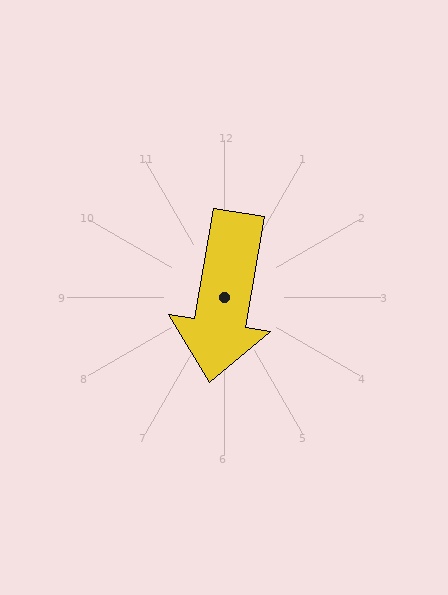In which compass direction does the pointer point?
South.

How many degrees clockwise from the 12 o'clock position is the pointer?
Approximately 190 degrees.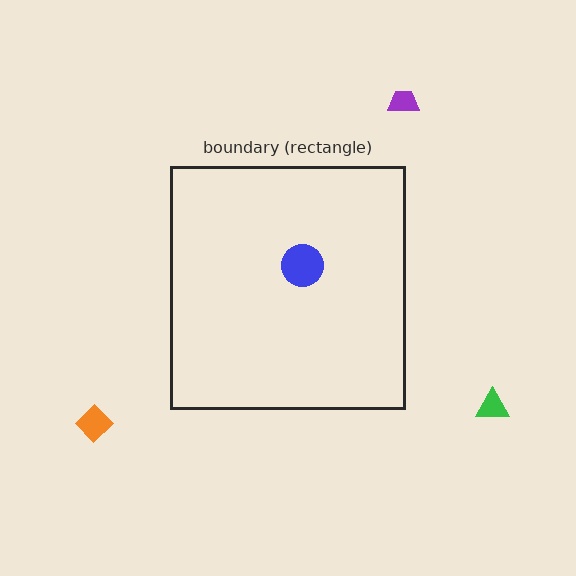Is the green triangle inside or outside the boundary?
Outside.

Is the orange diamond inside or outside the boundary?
Outside.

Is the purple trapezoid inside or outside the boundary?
Outside.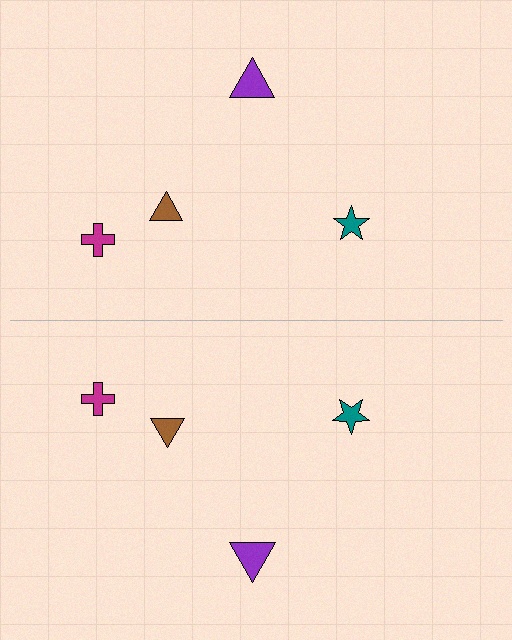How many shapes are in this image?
There are 8 shapes in this image.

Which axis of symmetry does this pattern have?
The pattern has a horizontal axis of symmetry running through the center of the image.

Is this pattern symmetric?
Yes, this pattern has bilateral (reflection) symmetry.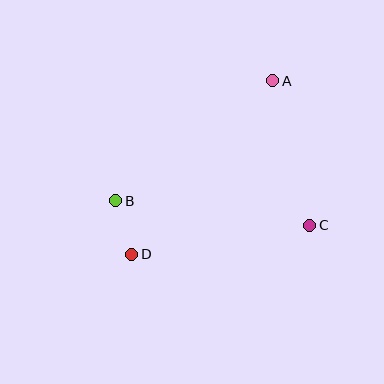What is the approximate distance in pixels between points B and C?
The distance between B and C is approximately 196 pixels.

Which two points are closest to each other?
Points B and D are closest to each other.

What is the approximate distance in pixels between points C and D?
The distance between C and D is approximately 181 pixels.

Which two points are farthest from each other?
Points A and D are farthest from each other.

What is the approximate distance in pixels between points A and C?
The distance between A and C is approximately 149 pixels.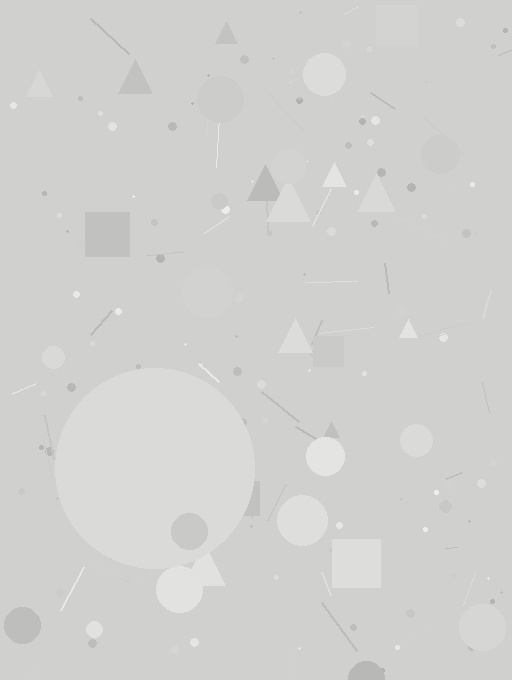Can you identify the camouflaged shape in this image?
The camouflaged shape is a circle.